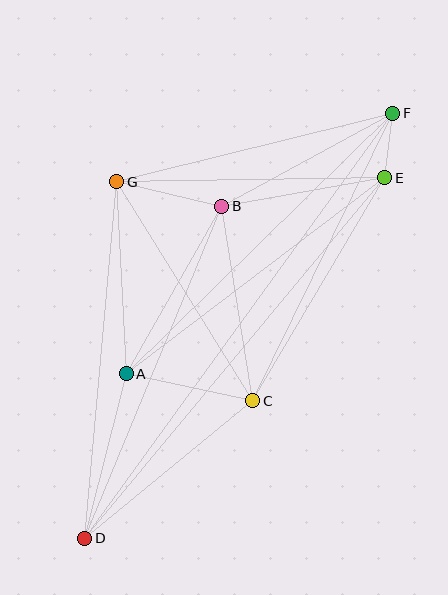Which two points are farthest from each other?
Points D and F are farthest from each other.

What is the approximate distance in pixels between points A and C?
The distance between A and C is approximately 129 pixels.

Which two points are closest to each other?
Points E and F are closest to each other.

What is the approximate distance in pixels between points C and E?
The distance between C and E is approximately 259 pixels.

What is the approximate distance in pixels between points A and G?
The distance between A and G is approximately 192 pixels.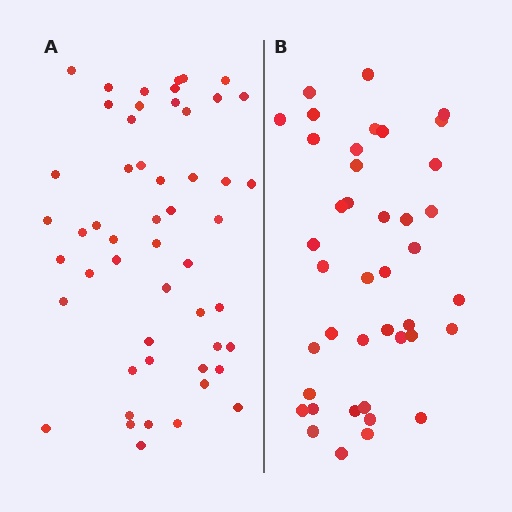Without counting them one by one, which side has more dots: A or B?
Region A (the left region) has more dots.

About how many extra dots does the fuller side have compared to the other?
Region A has roughly 12 or so more dots than region B.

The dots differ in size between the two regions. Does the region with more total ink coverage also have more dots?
No. Region B has more total ink coverage because its dots are larger, but region A actually contains more individual dots. Total area can be misleading — the number of items is what matters here.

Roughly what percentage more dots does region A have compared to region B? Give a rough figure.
About 25% more.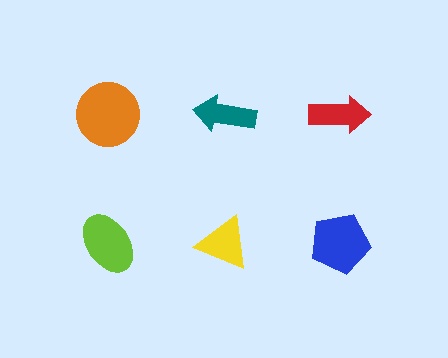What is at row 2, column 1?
A lime ellipse.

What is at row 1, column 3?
A red arrow.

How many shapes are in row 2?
3 shapes.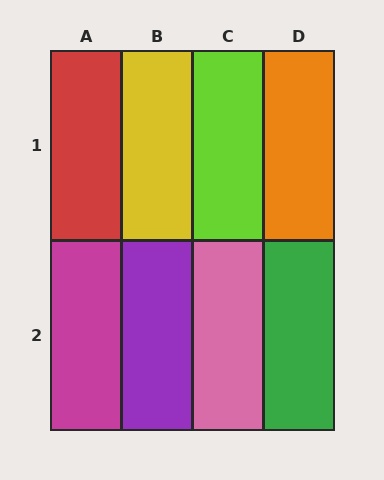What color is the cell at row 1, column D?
Orange.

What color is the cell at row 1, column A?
Red.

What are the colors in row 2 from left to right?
Magenta, purple, pink, green.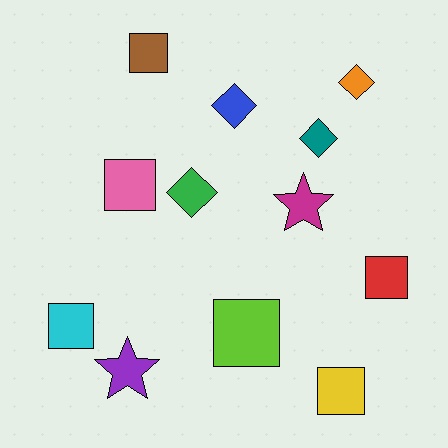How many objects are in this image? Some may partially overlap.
There are 12 objects.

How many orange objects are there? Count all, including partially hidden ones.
There is 1 orange object.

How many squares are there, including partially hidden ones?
There are 6 squares.